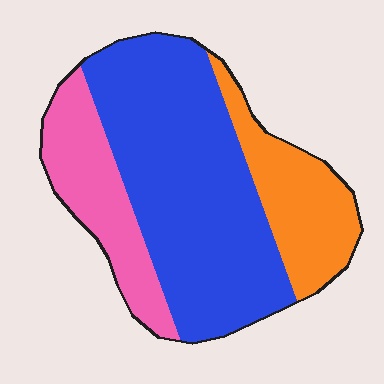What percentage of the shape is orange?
Orange takes up about one fifth (1/5) of the shape.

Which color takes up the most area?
Blue, at roughly 60%.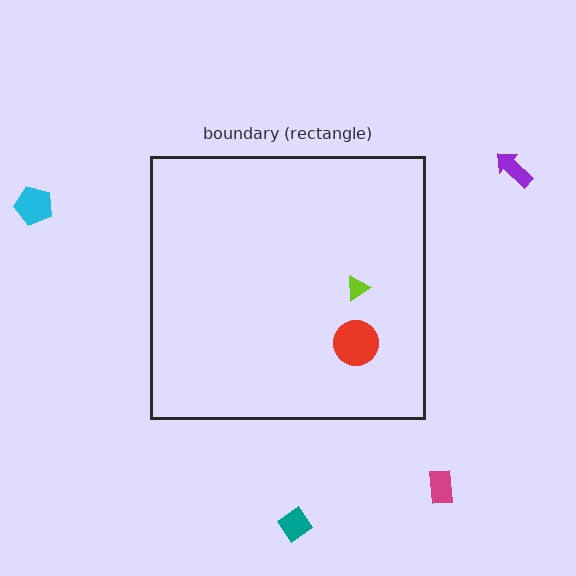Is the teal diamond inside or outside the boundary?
Outside.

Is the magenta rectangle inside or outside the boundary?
Outside.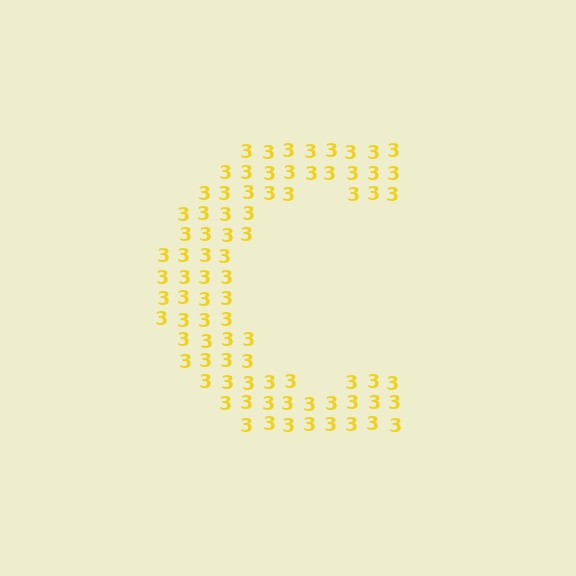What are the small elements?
The small elements are digit 3's.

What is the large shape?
The large shape is the letter C.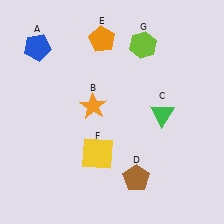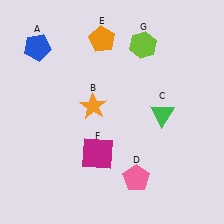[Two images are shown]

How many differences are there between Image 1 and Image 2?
There are 2 differences between the two images.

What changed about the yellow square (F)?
In Image 1, F is yellow. In Image 2, it changed to magenta.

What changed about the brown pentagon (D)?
In Image 1, D is brown. In Image 2, it changed to pink.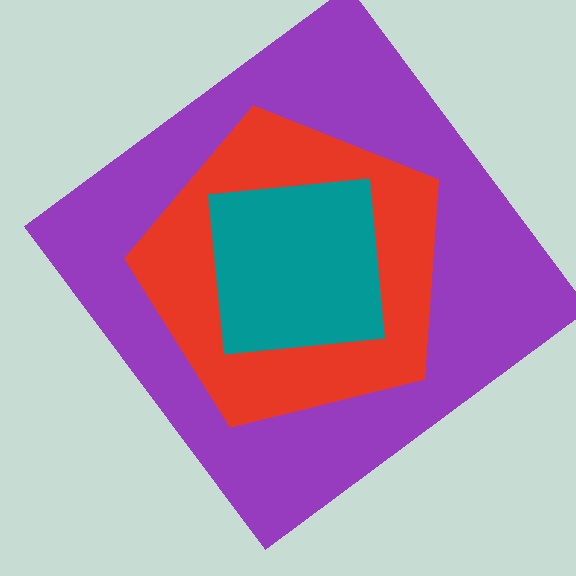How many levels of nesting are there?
3.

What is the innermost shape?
The teal square.